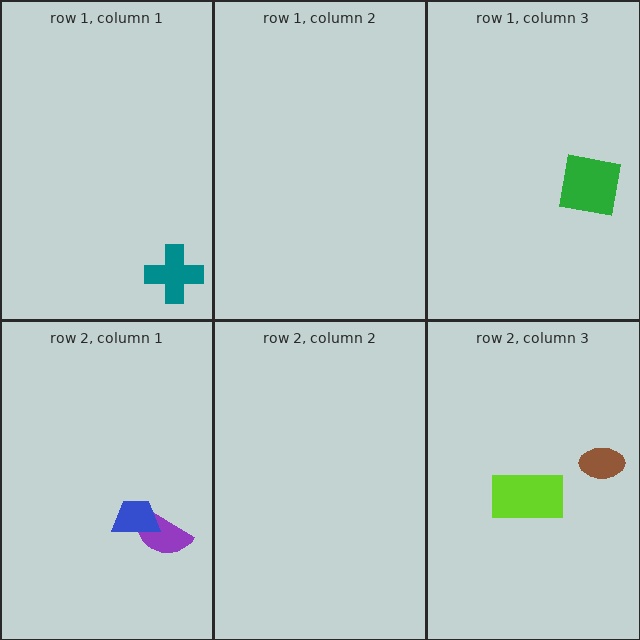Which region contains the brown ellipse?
The row 2, column 3 region.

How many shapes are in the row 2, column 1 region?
2.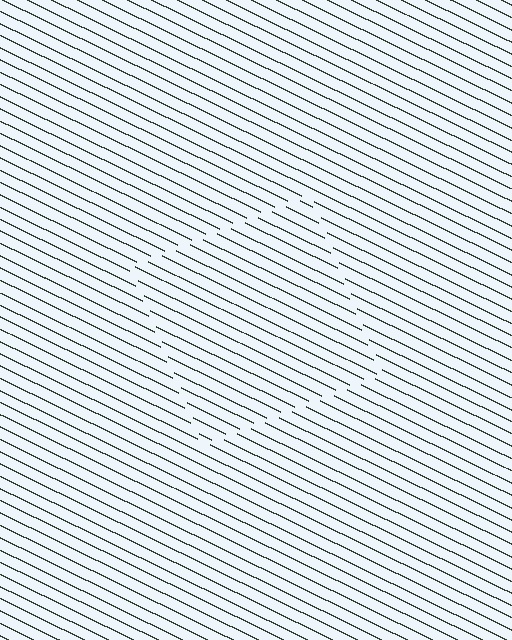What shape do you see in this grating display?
An illusory square. The interior of the shape contains the same grating, shifted by half a period — the contour is defined by the phase discontinuity where line-ends from the inner and outer gratings abut.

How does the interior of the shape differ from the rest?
The interior of the shape contains the same grating, shifted by half a period — the contour is defined by the phase discontinuity where line-ends from the inner and outer gratings abut.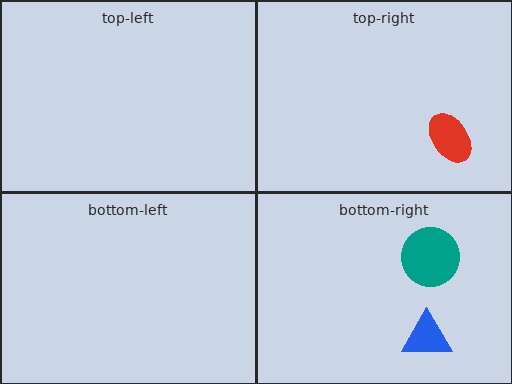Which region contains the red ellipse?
The top-right region.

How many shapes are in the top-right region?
1.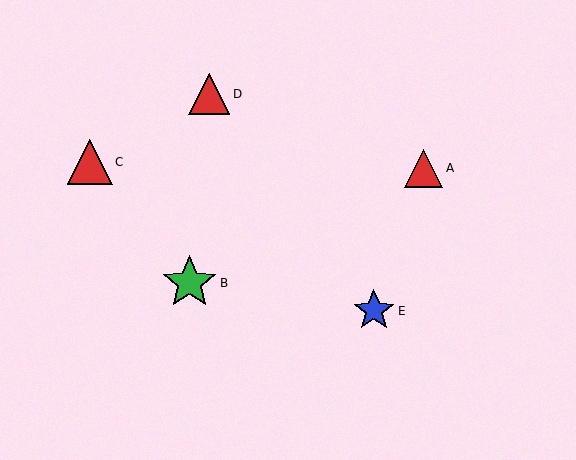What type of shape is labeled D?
Shape D is a red triangle.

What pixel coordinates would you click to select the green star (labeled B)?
Click at (190, 283) to select the green star B.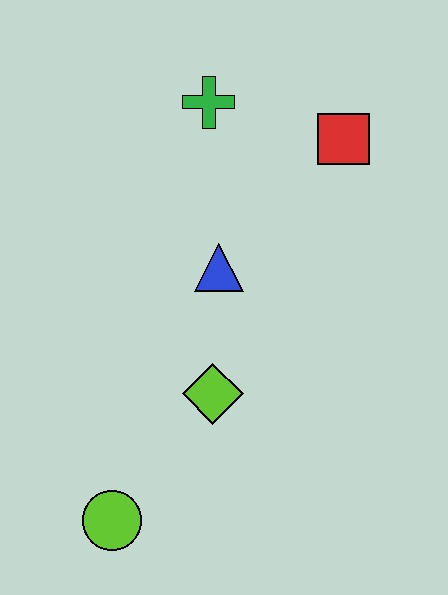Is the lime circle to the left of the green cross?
Yes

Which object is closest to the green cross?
The red square is closest to the green cross.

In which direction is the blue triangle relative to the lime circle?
The blue triangle is above the lime circle.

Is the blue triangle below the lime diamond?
No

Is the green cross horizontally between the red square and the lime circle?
Yes